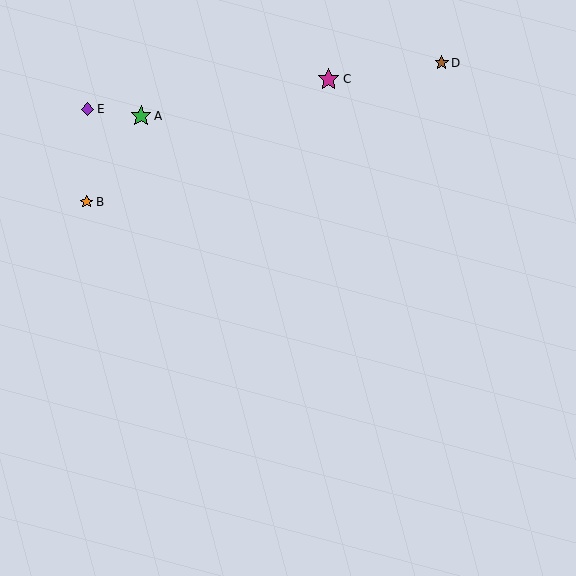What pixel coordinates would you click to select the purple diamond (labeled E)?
Click at (88, 109) to select the purple diamond E.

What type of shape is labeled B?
Shape B is an orange star.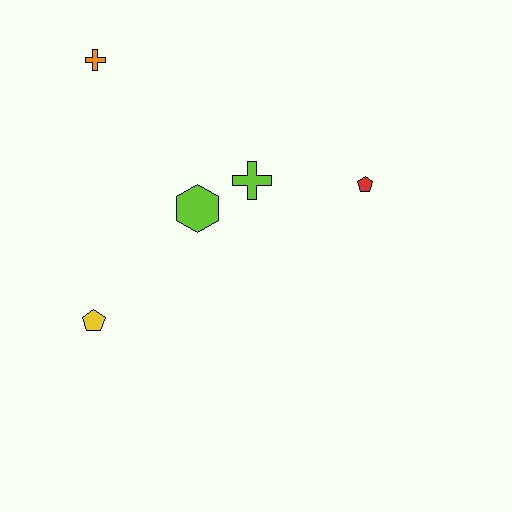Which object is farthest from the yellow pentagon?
The red pentagon is farthest from the yellow pentagon.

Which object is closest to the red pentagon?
The lime cross is closest to the red pentagon.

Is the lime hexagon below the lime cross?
Yes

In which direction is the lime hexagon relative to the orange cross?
The lime hexagon is below the orange cross.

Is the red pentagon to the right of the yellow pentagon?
Yes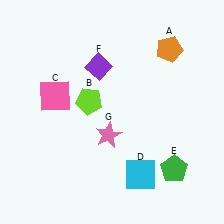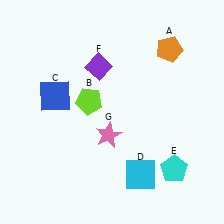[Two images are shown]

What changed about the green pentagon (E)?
In Image 1, E is green. In Image 2, it changed to cyan.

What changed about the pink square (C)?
In Image 1, C is pink. In Image 2, it changed to blue.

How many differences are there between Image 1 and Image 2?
There are 2 differences between the two images.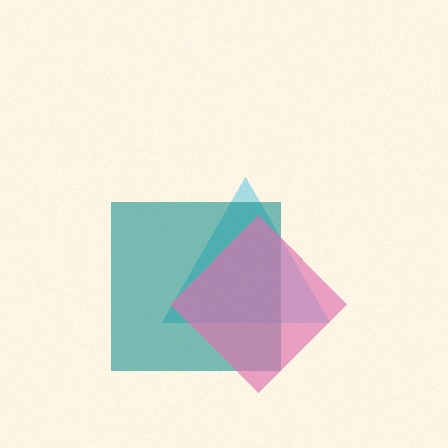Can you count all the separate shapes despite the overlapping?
Yes, there are 3 separate shapes.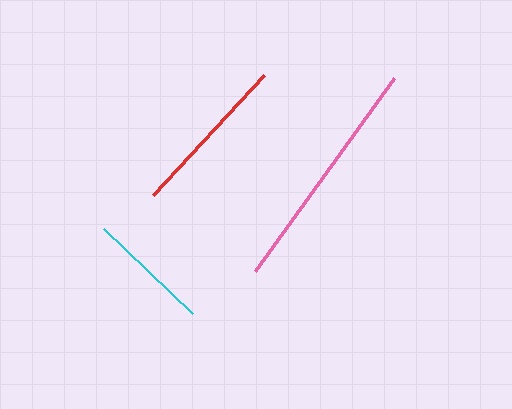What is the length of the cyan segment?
The cyan segment is approximately 123 pixels long.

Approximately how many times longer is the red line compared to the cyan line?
The red line is approximately 1.3 times the length of the cyan line.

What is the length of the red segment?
The red segment is approximately 164 pixels long.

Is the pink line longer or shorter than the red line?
The pink line is longer than the red line.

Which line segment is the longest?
The pink line is the longest at approximately 238 pixels.